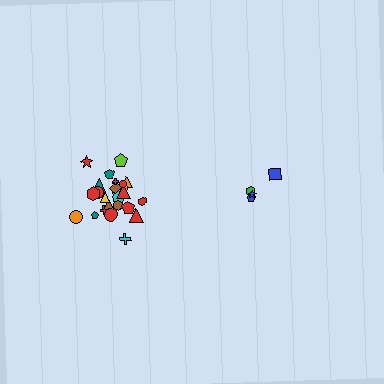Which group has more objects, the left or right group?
The left group.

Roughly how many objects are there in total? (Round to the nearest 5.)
Roughly 30 objects in total.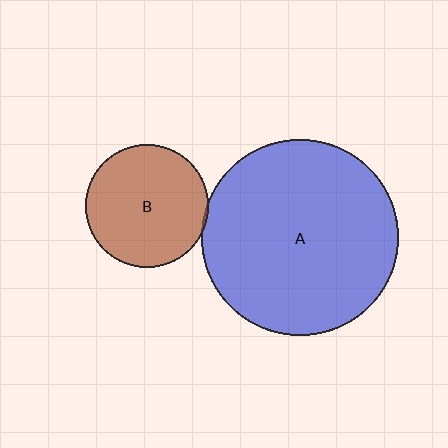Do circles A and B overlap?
Yes.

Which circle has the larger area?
Circle A (blue).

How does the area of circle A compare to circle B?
Approximately 2.5 times.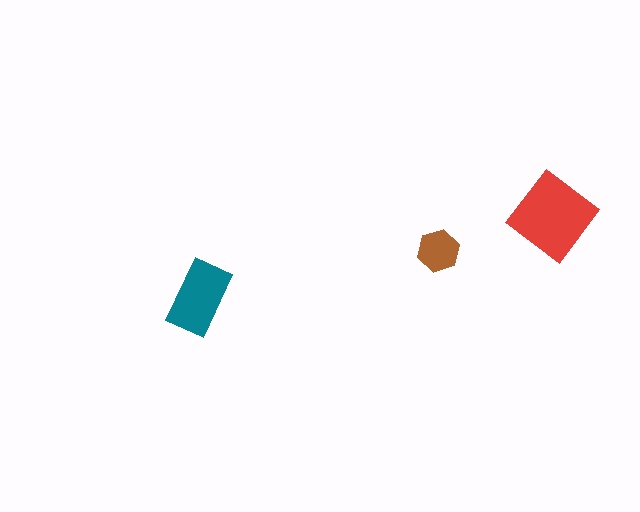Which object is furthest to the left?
The teal rectangle is leftmost.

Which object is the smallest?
The brown hexagon.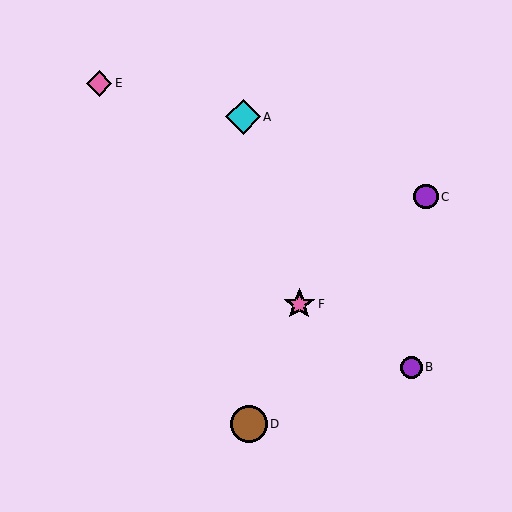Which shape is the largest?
The brown circle (labeled D) is the largest.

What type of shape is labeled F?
Shape F is a pink star.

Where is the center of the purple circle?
The center of the purple circle is at (426, 197).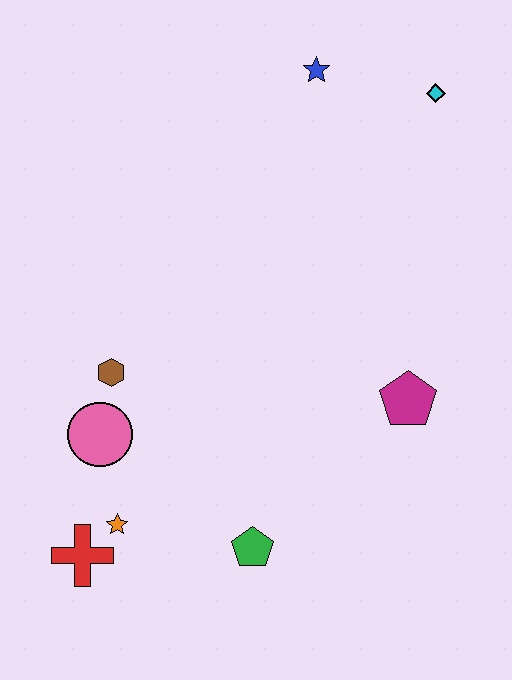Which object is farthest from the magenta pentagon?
The red cross is farthest from the magenta pentagon.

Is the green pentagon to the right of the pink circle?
Yes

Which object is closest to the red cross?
The orange star is closest to the red cross.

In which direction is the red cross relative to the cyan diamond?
The red cross is below the cyan diamond.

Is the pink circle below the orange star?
No